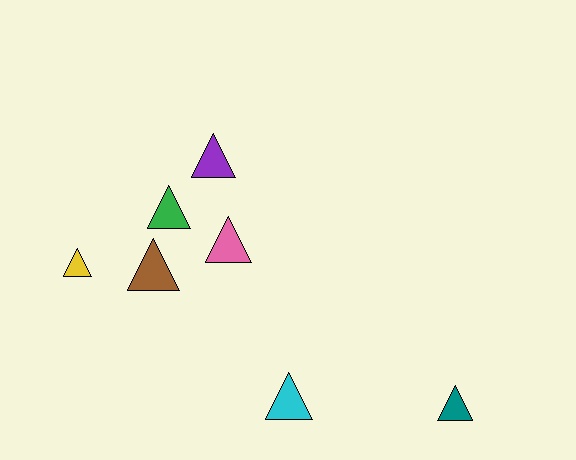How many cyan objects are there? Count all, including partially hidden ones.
There is 1 cyan object.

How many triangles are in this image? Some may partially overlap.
There are 7 triangles.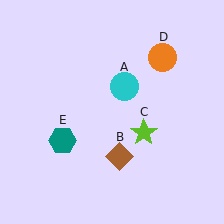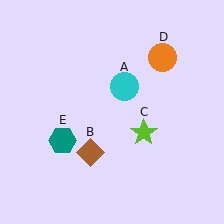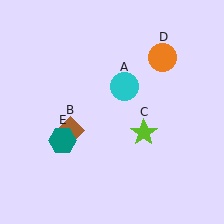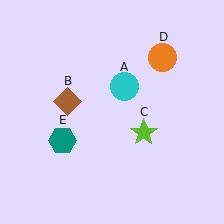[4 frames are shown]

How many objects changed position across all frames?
1 object changed position: brown diamond (object B).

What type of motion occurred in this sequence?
The brown diamond (object B) rotated clockwise around the center of the scene.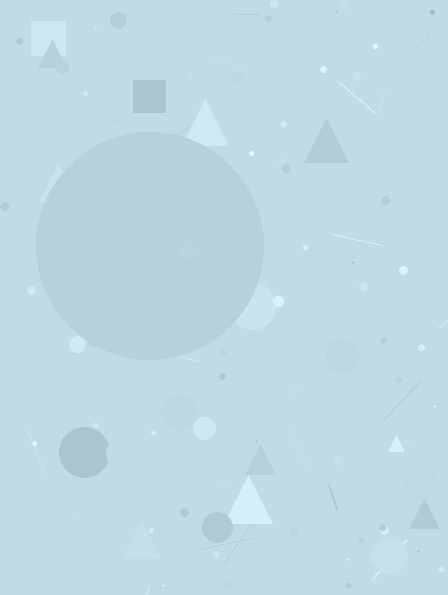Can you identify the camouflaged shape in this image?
The camouflaged shape is a circle.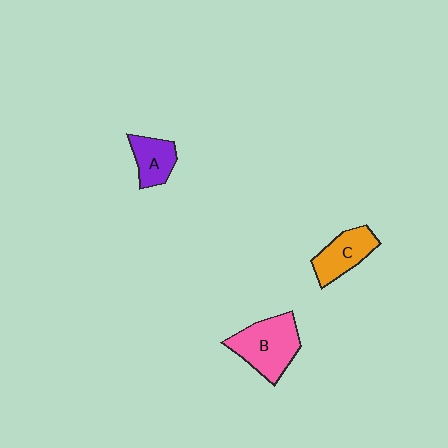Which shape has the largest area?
Shape B (pink).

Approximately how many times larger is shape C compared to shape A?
Approximately 1.2 times.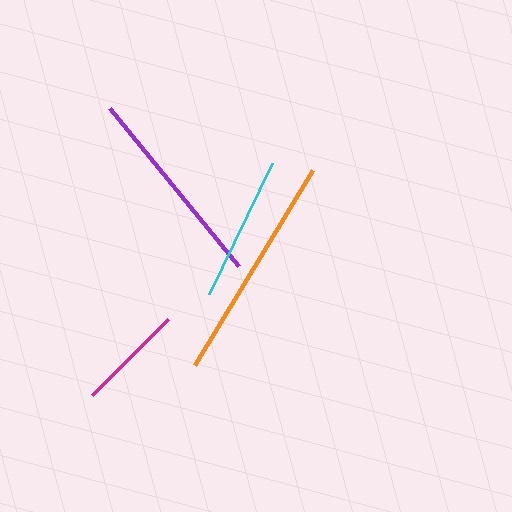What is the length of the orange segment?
The orange segment is approximately 229 pixels long.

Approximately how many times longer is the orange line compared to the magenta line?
The orange line is approximately 2.1 times the length of the magenta line.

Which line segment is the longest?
The orange line is the longest at approximately 229 pixels.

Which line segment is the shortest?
The magenta line is the shortest at approximately 107 pixels.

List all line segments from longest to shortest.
From longest to shortest: orange, purple, cyan, magenta.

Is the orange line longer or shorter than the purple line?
The orange line is longer than the purple line.